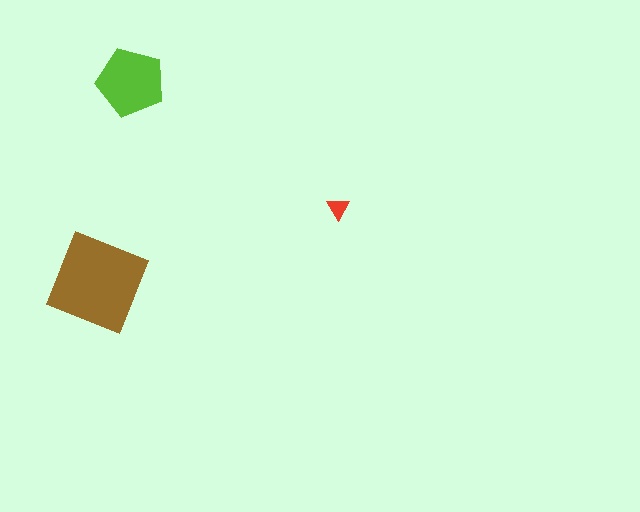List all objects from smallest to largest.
The red triangle, the lime pentagon, the brown diamond.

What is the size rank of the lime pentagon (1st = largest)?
2nd.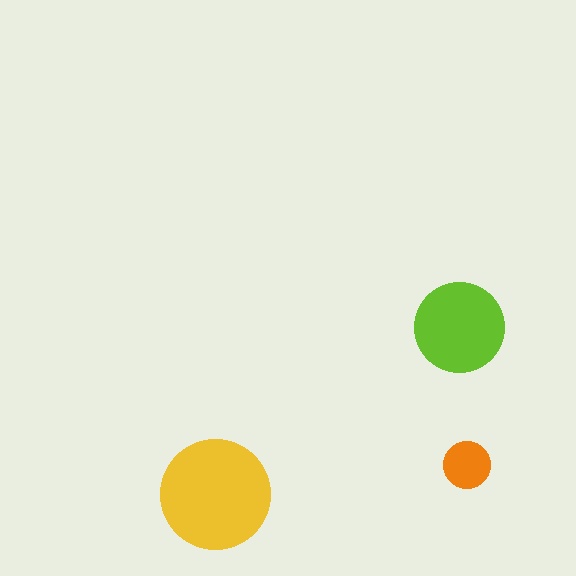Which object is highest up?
The lime circle is topmost.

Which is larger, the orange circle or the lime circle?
The lime one.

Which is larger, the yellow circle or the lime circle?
The yellow one.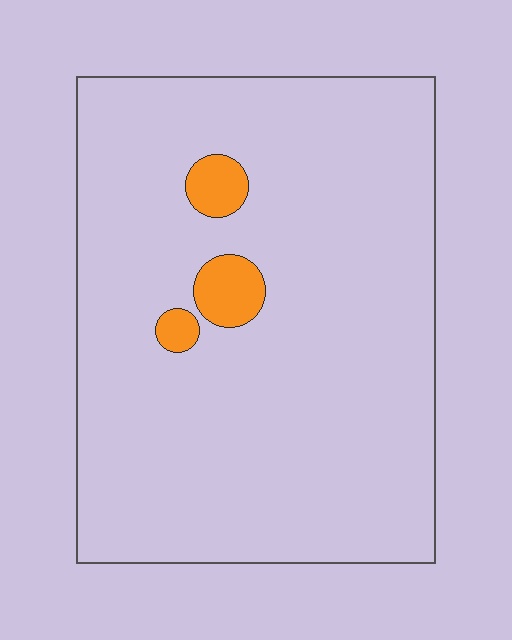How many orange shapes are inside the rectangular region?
3.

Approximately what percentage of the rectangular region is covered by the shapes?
Approximately 5%.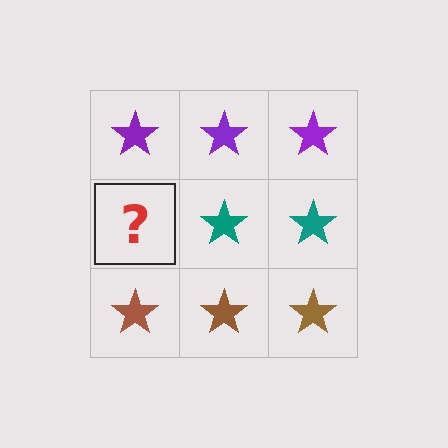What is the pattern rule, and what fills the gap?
The rule is that each row has a consistent color. The gap should be filled with a teal star.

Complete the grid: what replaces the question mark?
The question mark should be replaced with a teal star.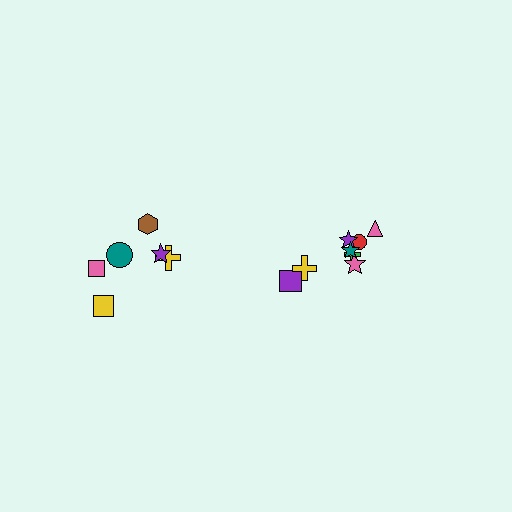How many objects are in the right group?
There are 8 objects.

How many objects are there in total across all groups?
There are 14 objects.